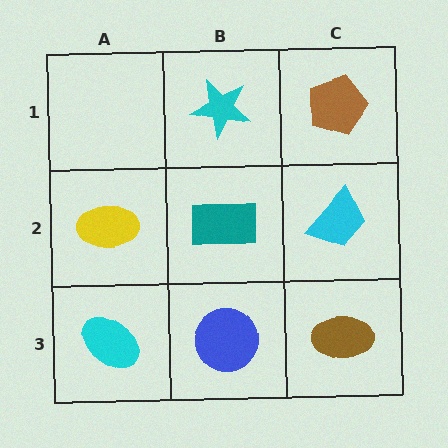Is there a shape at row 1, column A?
No, that cell is empty.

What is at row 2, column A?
A yellow ellipse.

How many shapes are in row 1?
2 shapes.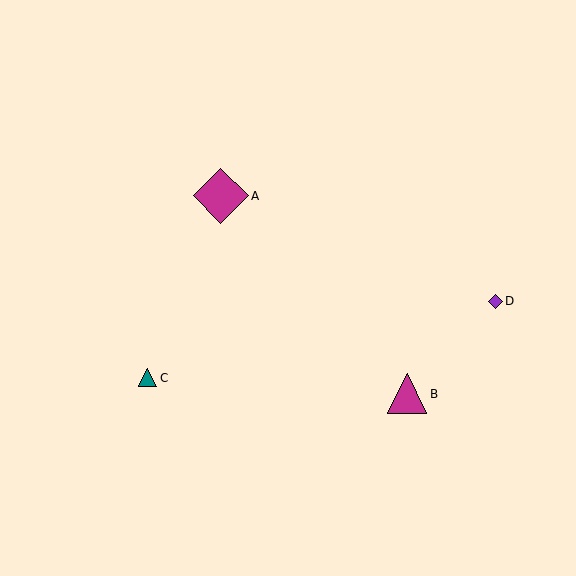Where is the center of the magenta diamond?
The center of the magenta diamond is at (221, 196).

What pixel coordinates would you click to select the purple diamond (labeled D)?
Click at (495, 301) to select the purple diamond D.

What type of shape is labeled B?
Shape B is a magenta triangle.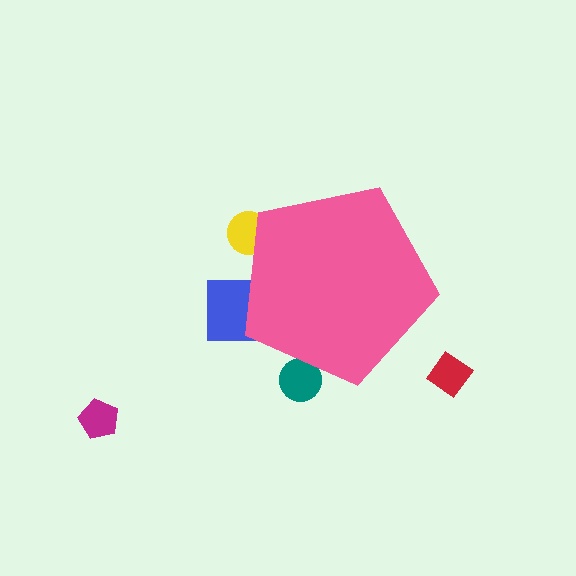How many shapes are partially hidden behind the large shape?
3 shapes are partially hidden.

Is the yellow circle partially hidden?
Yes, the yellow circle is partially hidden behind the pink pentagon.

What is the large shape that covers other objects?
A pink pentagon.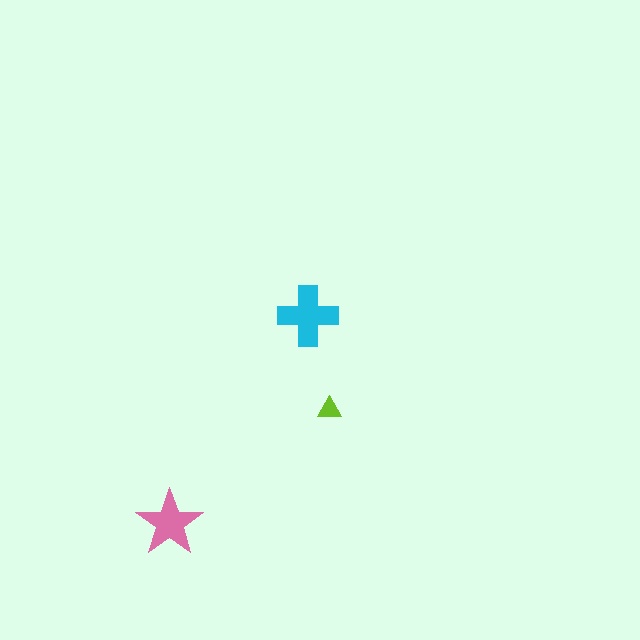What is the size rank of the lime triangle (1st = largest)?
3rd.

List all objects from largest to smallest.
The cyan cross, the pink star, the lime triangle.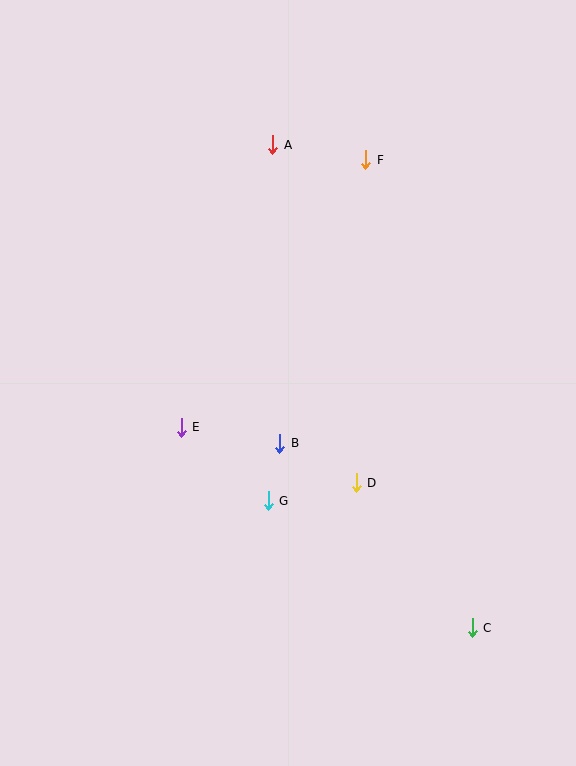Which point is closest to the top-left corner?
Point A is closest to the top-left corner.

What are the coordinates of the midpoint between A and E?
The midpoint between A and E is at (227, 286).